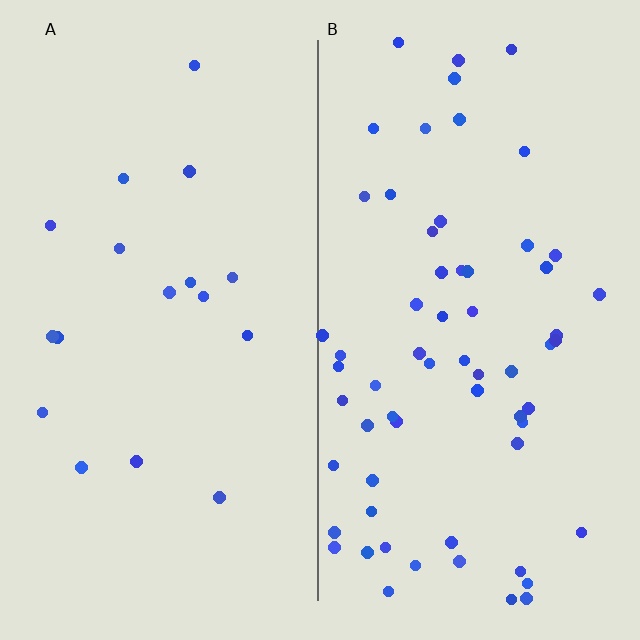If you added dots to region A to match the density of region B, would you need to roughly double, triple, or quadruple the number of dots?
Approximately quadruple.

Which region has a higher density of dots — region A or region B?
B (the right).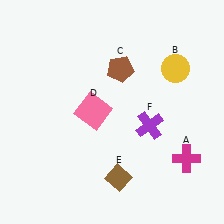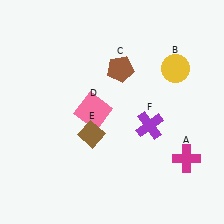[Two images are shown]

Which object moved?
The brown diamond (E) moved up.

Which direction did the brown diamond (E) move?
The brown diamond (E) moved up.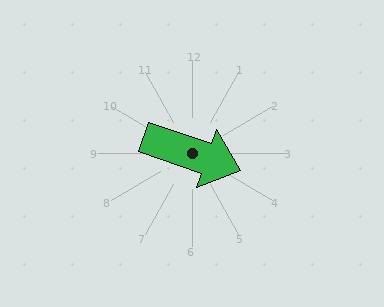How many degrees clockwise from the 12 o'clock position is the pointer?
Approximately 109 degrees.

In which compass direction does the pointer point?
East.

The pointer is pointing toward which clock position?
Roughly 4 o'clock.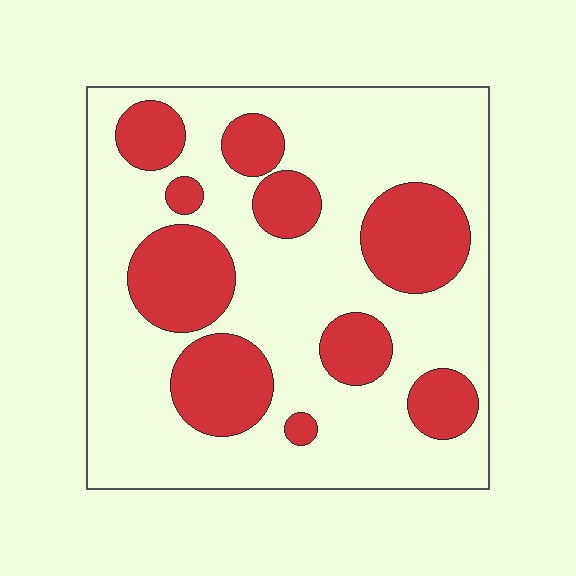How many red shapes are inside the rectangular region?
10.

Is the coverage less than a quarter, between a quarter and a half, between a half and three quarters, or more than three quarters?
Between a quarter and a half.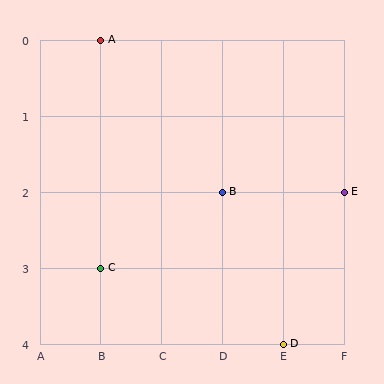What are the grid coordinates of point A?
Point A is at grid coordinates (B, 0).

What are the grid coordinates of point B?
Point B is at grid coordinates (D, 2).